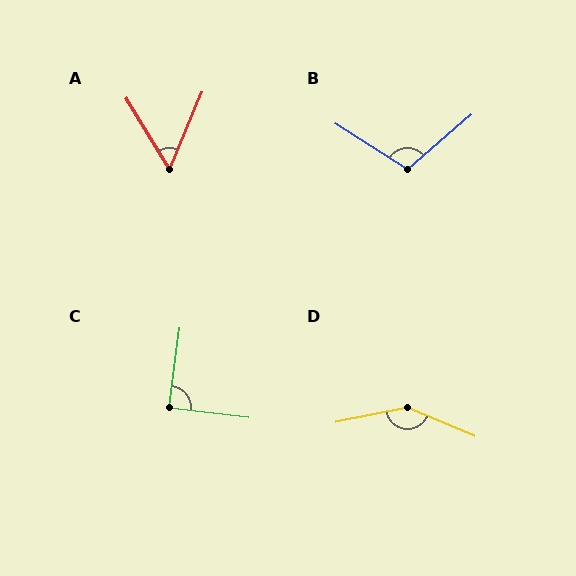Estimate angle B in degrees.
Approximately 107 degrees.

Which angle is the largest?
D, at approximately 146 degrees.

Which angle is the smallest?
A, at approximately 55 degrees.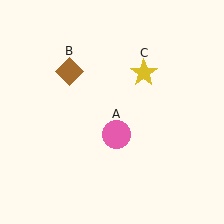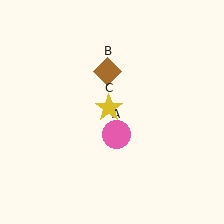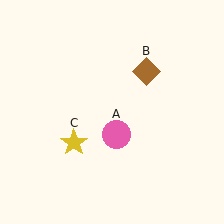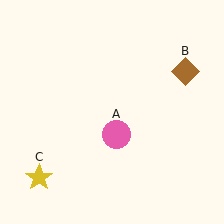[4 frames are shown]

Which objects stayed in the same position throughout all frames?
Pink circle (object A) remained stationary.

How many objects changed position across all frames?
2 objects changed position: brown diamond (object B), yellow star (object C).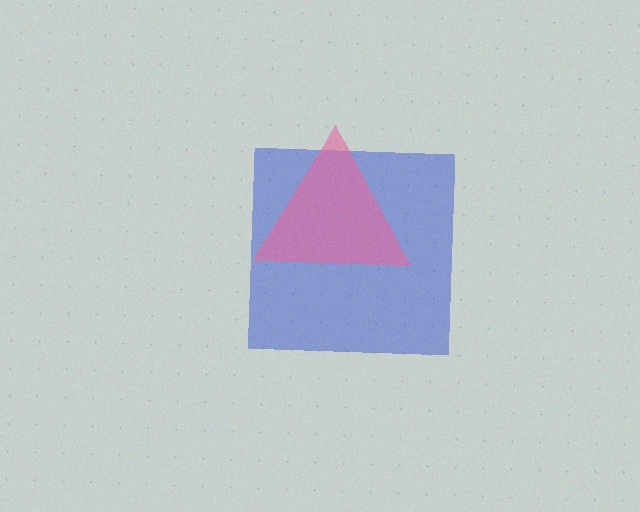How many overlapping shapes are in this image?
There are 2 overlapping shapes in the image.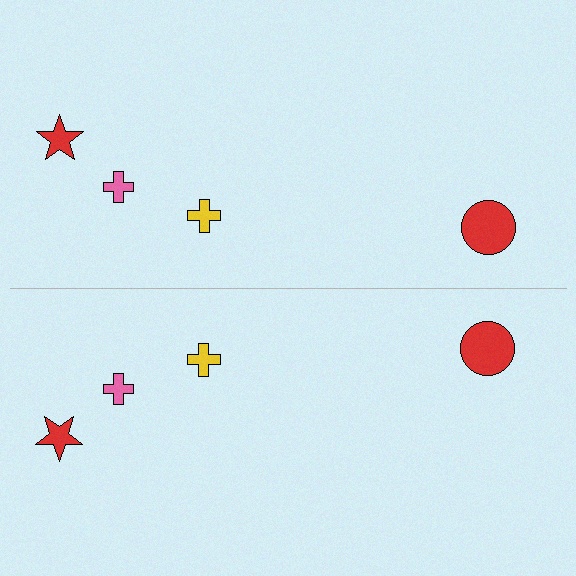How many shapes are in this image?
There are 8 shapes in this image.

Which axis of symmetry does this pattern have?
The pattern has a horizontal axis of symmetry running through the center of the image.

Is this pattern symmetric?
Yes, this pattern has bilateral (reflection) symmetry.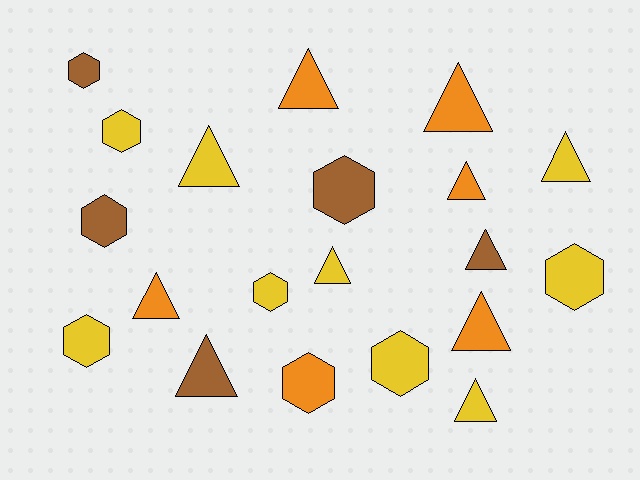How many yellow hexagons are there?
There are 5 yellow hexagons.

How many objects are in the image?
There are 20 objects.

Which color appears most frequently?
Yellow, with 9 objects.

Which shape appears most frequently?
Triangle, with 11 objects.